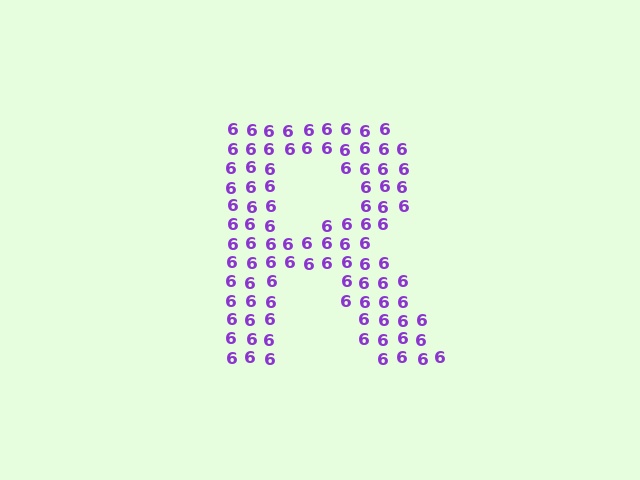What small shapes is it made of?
It is made of small digit 6's.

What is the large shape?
The large shape is the letter R.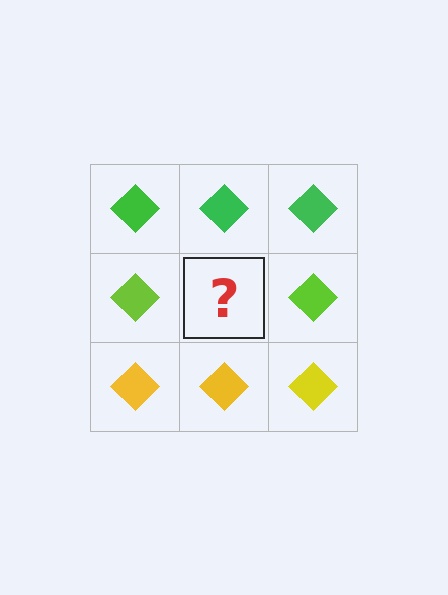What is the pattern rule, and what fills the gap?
The rule is that each row has a consistent color. The gap should be filled with a lime diamond.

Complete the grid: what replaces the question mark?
The question mark should be replaced with a lime diamond.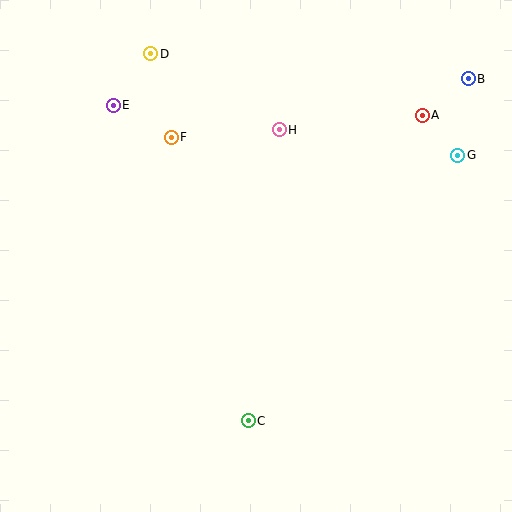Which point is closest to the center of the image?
Point H at (279, 130) is closest to the center.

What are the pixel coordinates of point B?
Point B is at (468, 79).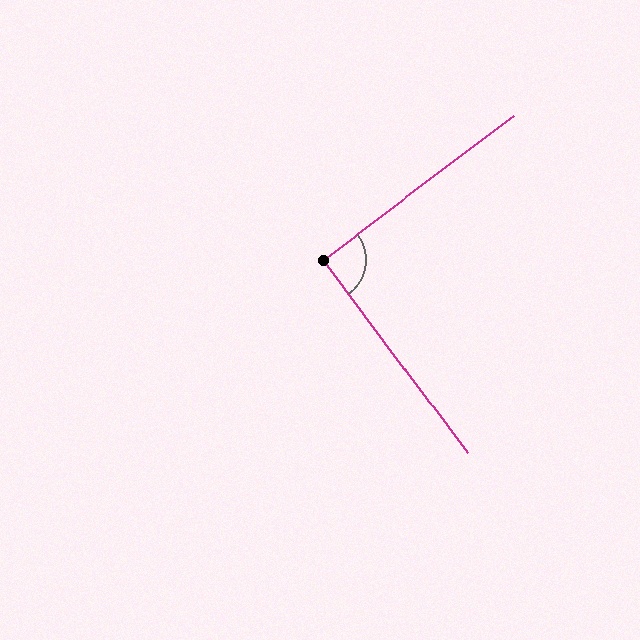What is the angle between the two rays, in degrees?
Approximately 90 degrees.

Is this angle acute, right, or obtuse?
It is approximately a right angle.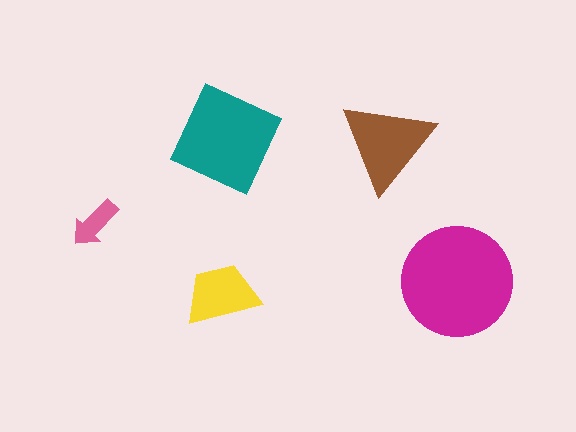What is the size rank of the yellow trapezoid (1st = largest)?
4th.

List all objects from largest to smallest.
The magenta circle, the teal diamond, the brown triangle, the yellow trapezoid, the pink arrow.